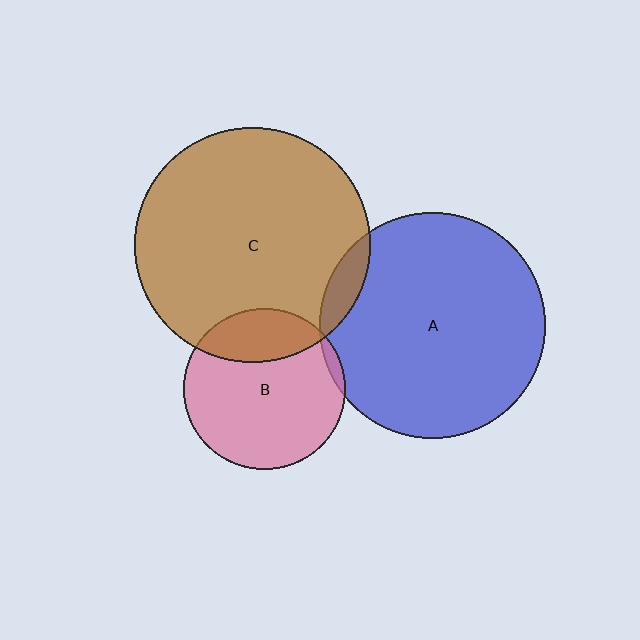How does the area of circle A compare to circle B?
Approximately 2.0 times.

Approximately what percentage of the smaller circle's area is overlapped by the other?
Approximately 5%.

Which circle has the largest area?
Circle C (brown).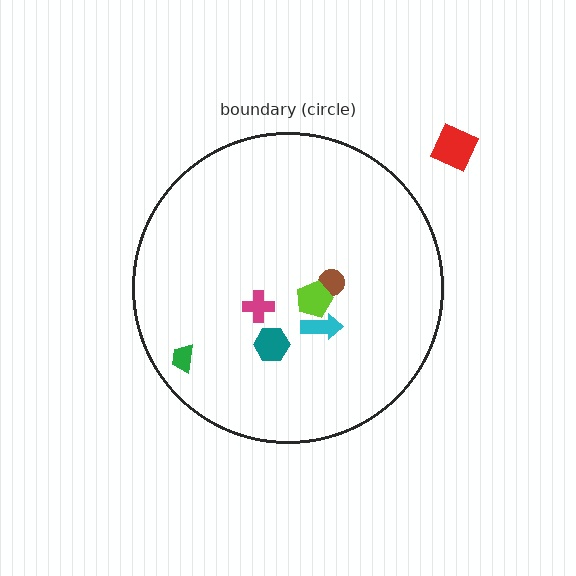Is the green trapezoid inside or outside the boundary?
Inside.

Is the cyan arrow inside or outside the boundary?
Inside.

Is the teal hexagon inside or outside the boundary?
Inside.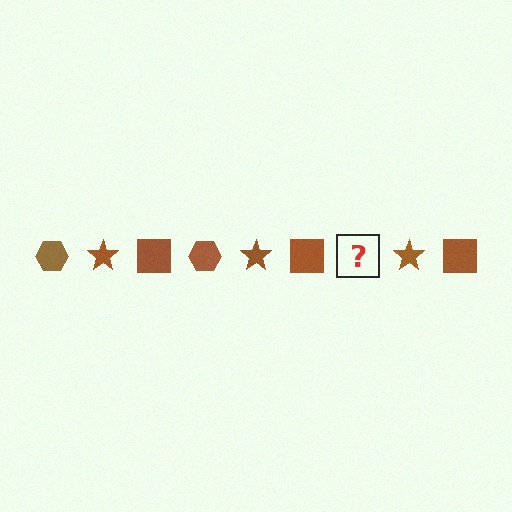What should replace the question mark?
The question mark should be replaced with a brown hexagon.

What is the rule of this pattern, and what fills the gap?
The rule is that the pattern cycles through hexagon, star, square shapes in brown. The gap should be filled with a brown hexagon.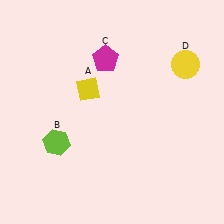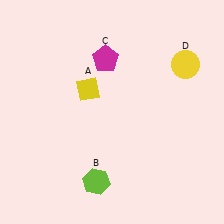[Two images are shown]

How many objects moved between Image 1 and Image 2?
1 object moved between the two images.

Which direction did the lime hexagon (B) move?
The lime hexagon (B) moved right.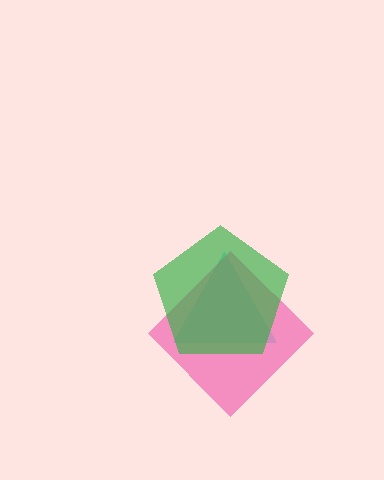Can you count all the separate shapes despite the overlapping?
Yes, there are 3 separate shapes.